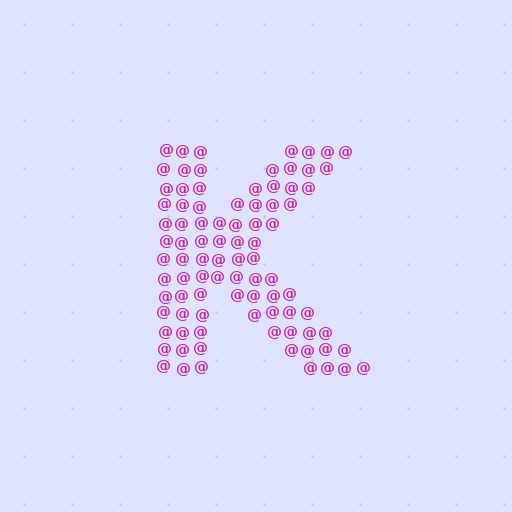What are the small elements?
The small elements are at signs.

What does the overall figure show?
The overall figure shows the letter K.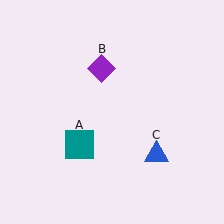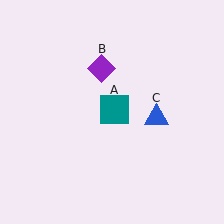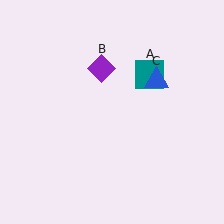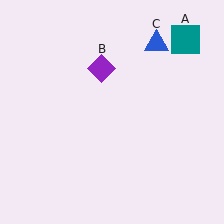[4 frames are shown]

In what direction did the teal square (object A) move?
The teal square (object A) moved up and to the right.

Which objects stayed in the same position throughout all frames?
Purple diamond (object B) remained stationary.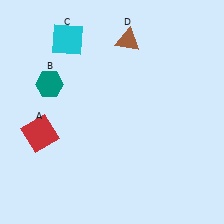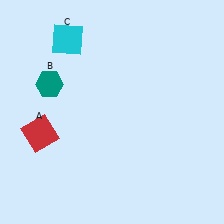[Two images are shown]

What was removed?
The brown triangle (D) was removed in Image 2.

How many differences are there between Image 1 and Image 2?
There is 1 difference between the two images.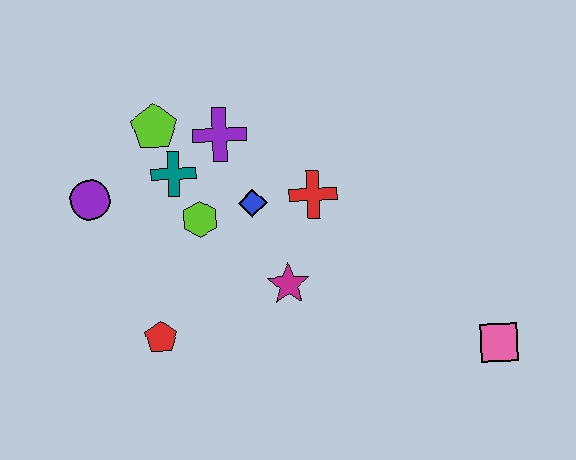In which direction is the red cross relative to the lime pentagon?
The red cross is to the right of the lime pentagon.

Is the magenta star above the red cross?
No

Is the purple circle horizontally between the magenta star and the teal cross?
No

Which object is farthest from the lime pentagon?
The pink square is farthest from the lime pentagon.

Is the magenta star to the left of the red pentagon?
No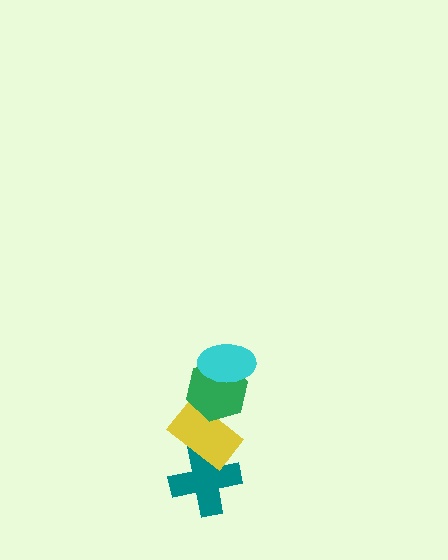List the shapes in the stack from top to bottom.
From top to bottom: the cyan ellipse, the green hexagon, the yellow rectangle, the teal cross.